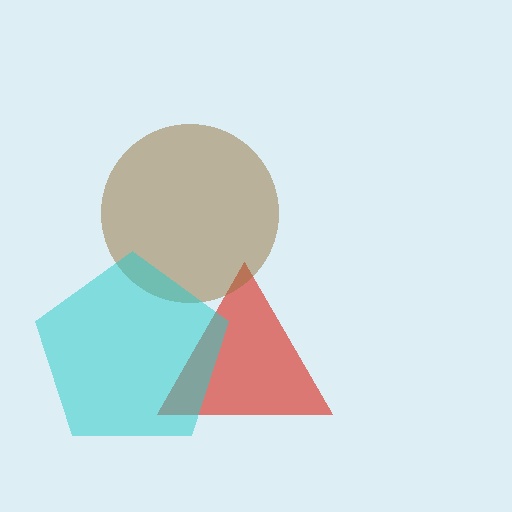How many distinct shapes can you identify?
There are 3 distinct shapes: a red triangle, a brown circle, a cyan pentagon.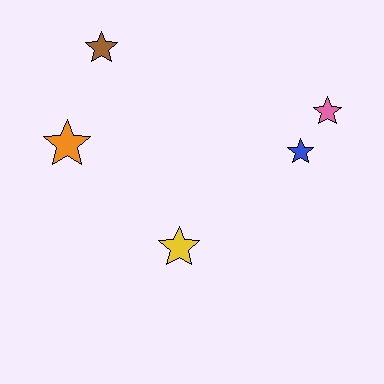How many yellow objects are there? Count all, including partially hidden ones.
There is 1 yellow object.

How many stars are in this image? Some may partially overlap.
There are 5 stars.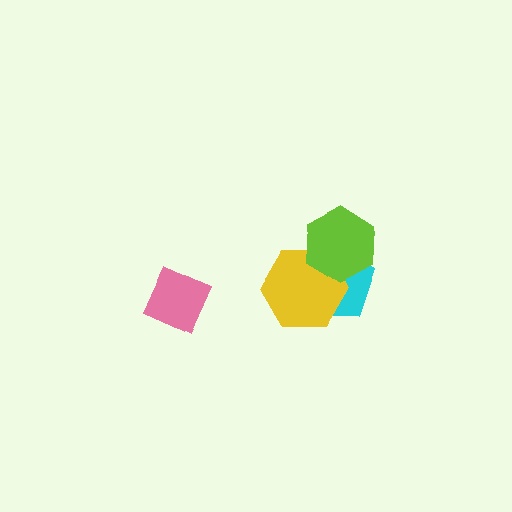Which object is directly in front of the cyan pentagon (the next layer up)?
The yellow hexagon is directly in front of the cyan pentagon.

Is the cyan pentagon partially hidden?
Yes, it is partially covered by another shape.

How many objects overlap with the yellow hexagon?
2 objects overlap with the yellow hexagon.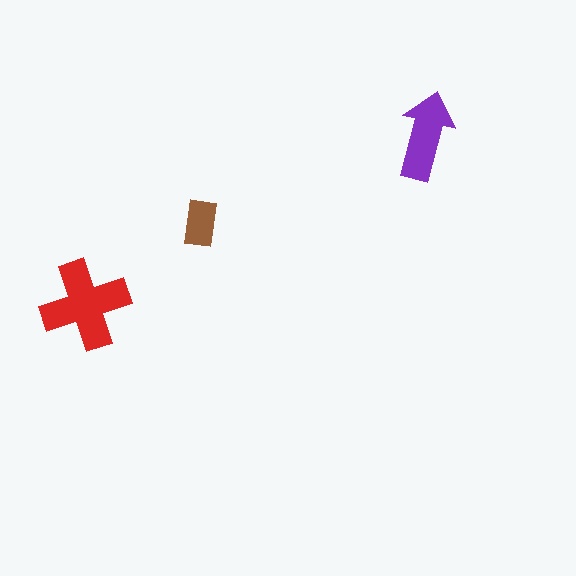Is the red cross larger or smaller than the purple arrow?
Larger.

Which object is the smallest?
The brown rectangle.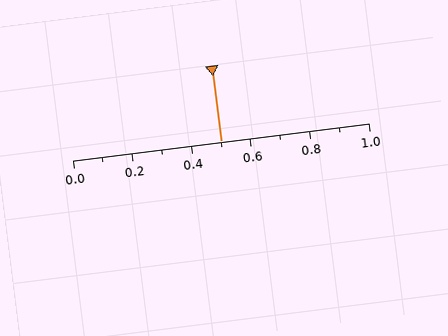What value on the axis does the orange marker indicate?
The marker indicates approximately 0.5.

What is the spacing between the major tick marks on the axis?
The major ticks are spaced 0.2 apart.